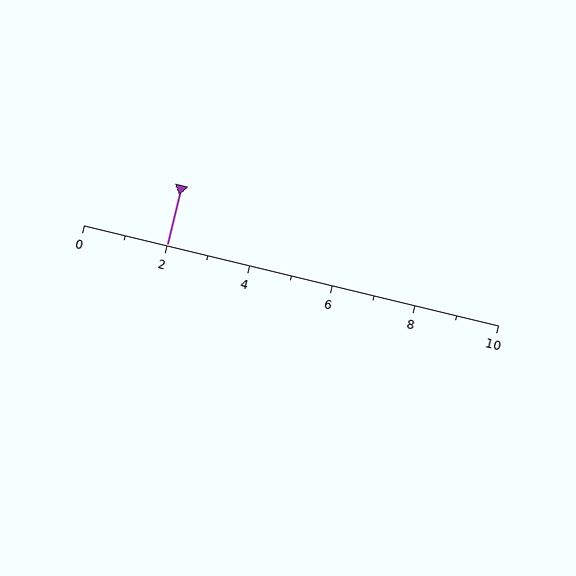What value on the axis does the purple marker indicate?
The marker indicates approximately 2.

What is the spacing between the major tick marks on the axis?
The major ticks are spaced 2 apart.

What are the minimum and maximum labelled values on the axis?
The axis runs from 0 to 10.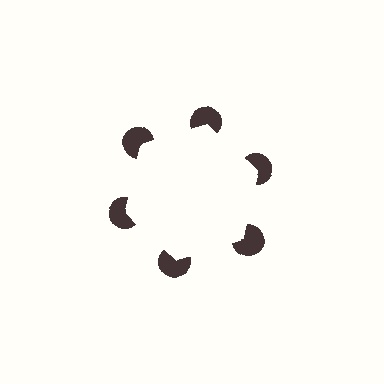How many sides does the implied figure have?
6 sides.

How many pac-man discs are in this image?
There are 6 — one at each vertex of the illusory hexagon.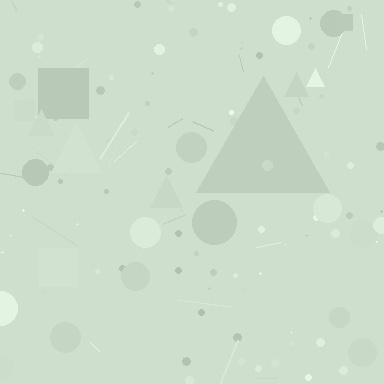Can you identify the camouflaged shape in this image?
The camouflaged shape is a triangle.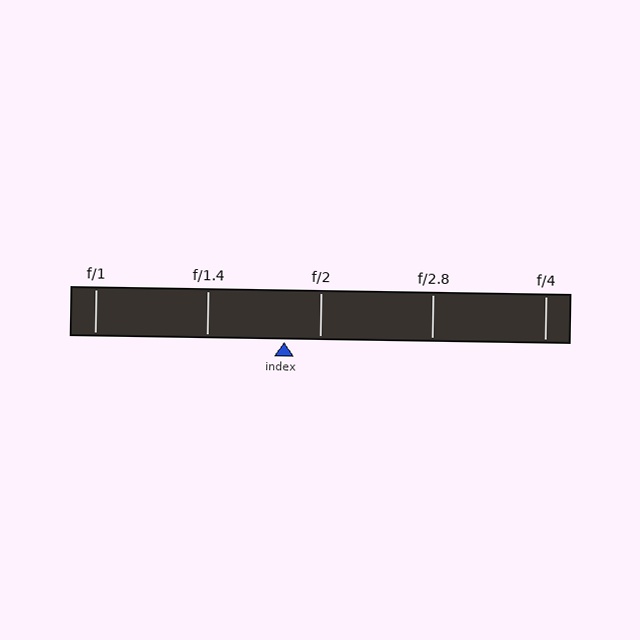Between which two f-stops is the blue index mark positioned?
The index mark is between f/1.4 and f/2.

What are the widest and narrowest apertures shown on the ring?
The widest aperture shown is f/1 and the narrowest is f/4.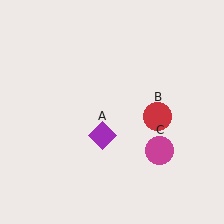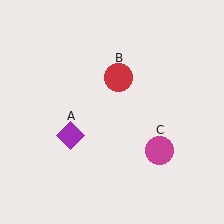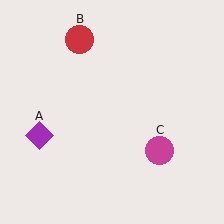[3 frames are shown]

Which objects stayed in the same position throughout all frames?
Magenta circle (object C) remained stationary.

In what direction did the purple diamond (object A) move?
The purple diamond (object A) moved left.